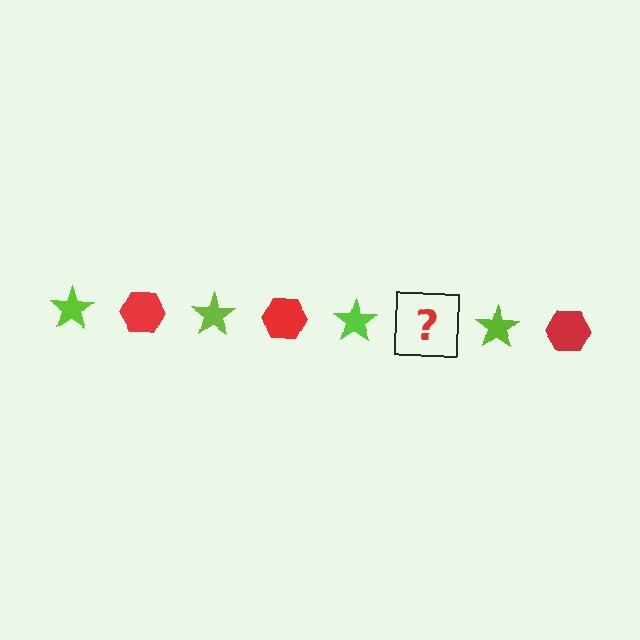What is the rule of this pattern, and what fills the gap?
The rule is that the pattern alternates between lime star and red hexagon. The gap should be filled with a red hexagon.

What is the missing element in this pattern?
The missing element is a red hexagon.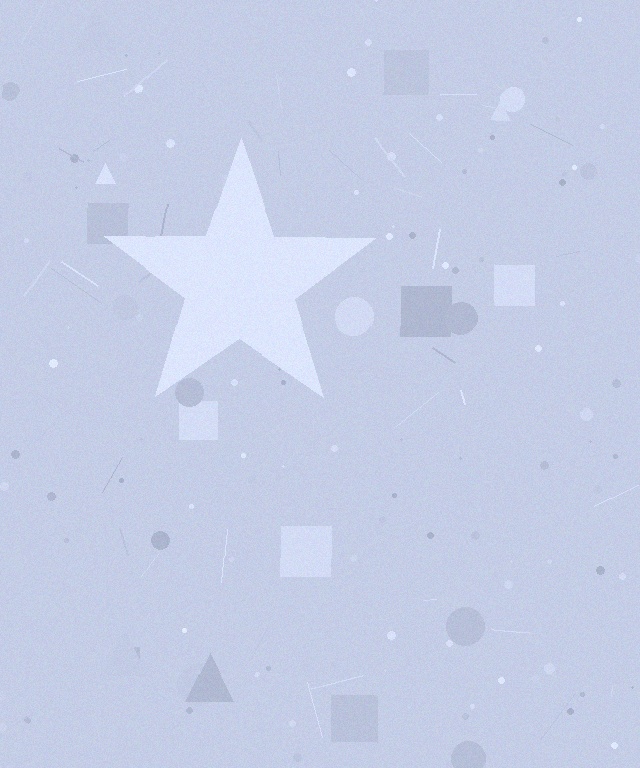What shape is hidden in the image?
A star is hidden in the image.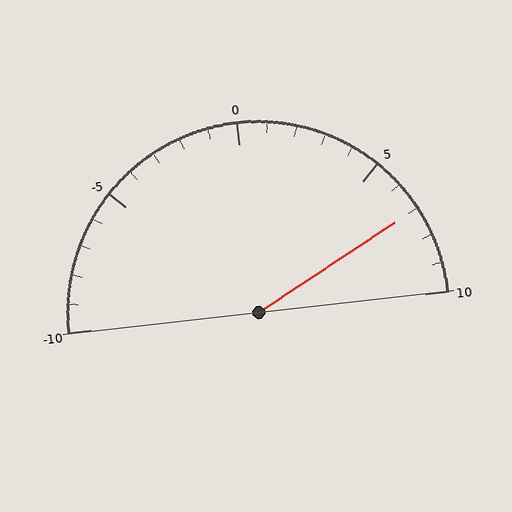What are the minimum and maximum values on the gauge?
The gauge ranges from -10 to 10.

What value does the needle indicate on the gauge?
The needle indicates approximately 7.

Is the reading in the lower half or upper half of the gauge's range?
The reading is in the upper half of the range (-10 to 10).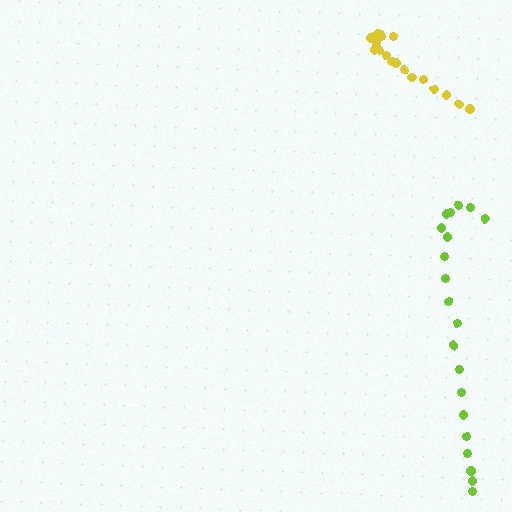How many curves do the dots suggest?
There are 2 distinct paths.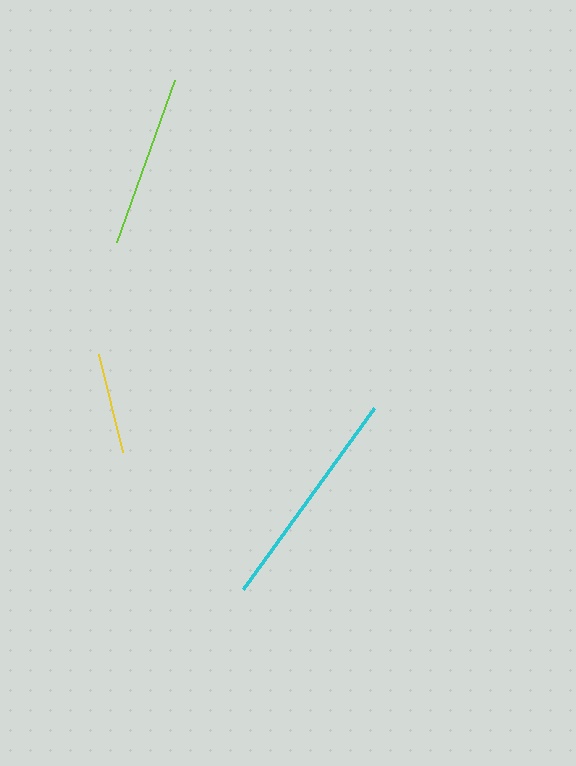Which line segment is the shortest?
The yellow line is the shortest at approximately 101 pixels.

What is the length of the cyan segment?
The cyan segment is approximately 224 pixels long.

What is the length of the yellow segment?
The yellow segment is approximately 101 pixels long.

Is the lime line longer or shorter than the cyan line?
The cyan line is longer than the lime line.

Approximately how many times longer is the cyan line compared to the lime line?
The cyan line is approximately 1.3 times the length of the lime line.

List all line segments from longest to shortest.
From longest to shortest: cyan, lime, yellow.